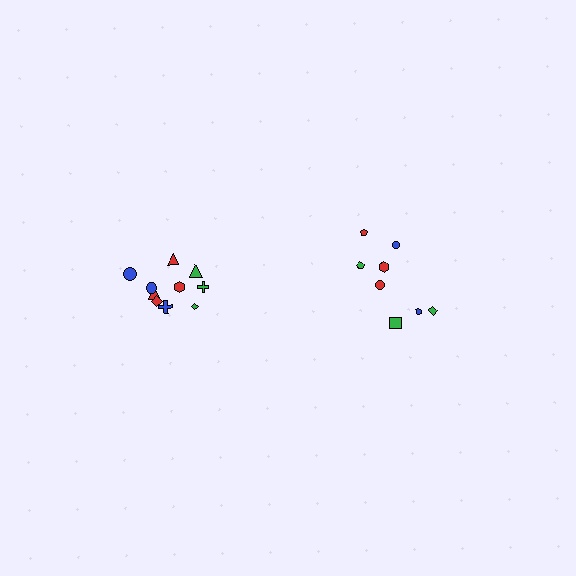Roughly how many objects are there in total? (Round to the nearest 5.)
Roughly 20 objects in total.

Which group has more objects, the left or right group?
The left group.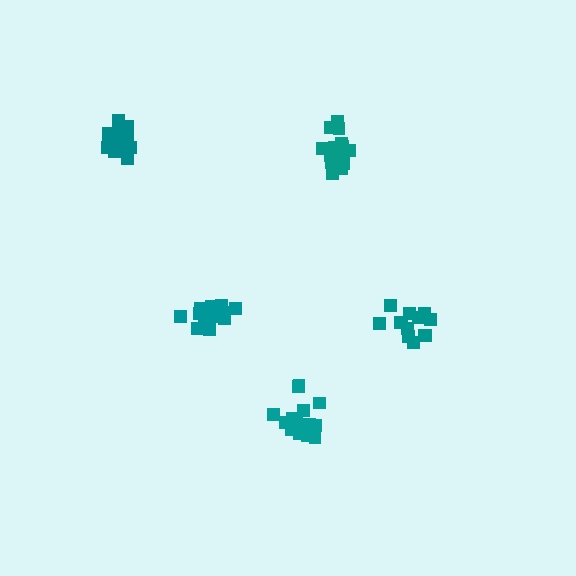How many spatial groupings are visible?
There are 5 spatial groupings.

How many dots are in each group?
Group 1: 16 dots, Group 2: 16 dots, Group 3: 16 dots, Group 4: 14 dots, Group 5: 16 dots (78 total).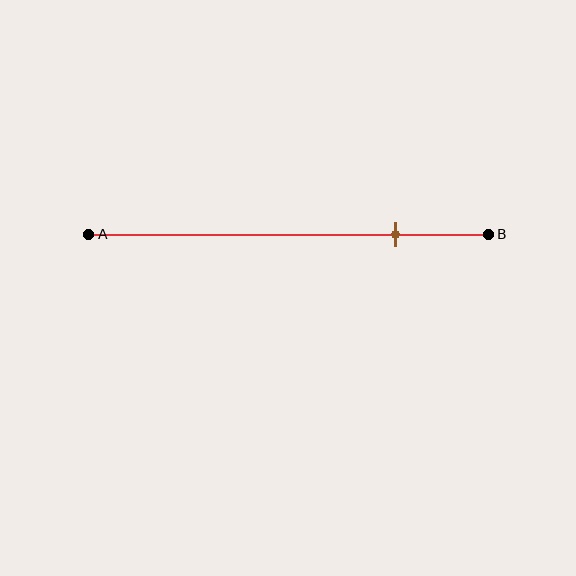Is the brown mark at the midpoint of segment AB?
No, the mark is at about 75% from A, not at the 50% midpoint.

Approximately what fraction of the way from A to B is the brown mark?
The brown mark is approximately 75% of the way from A to B.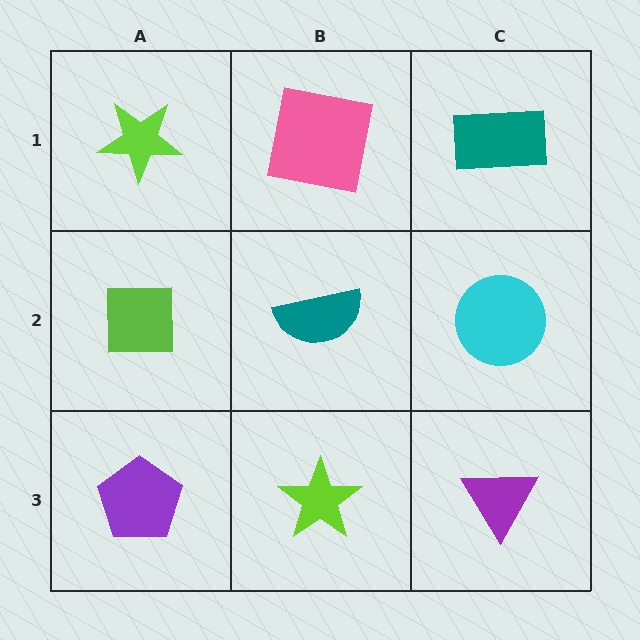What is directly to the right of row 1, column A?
A pink square.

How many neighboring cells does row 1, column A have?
2.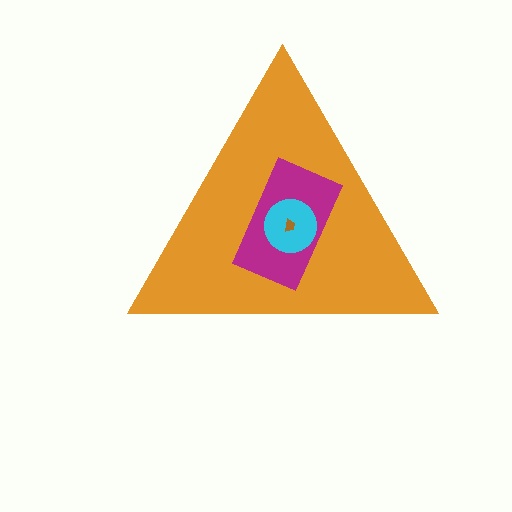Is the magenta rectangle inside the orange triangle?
Yes.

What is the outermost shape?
The orange triangle.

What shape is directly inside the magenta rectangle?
The cyan circle.